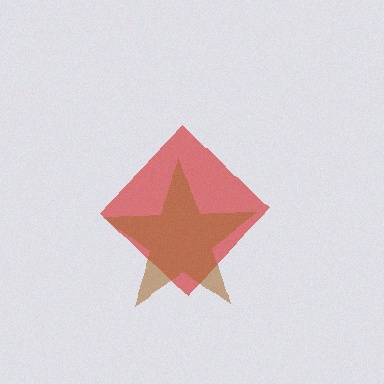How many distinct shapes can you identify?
There are 2 distinct shapes: a red diamond, a brown star.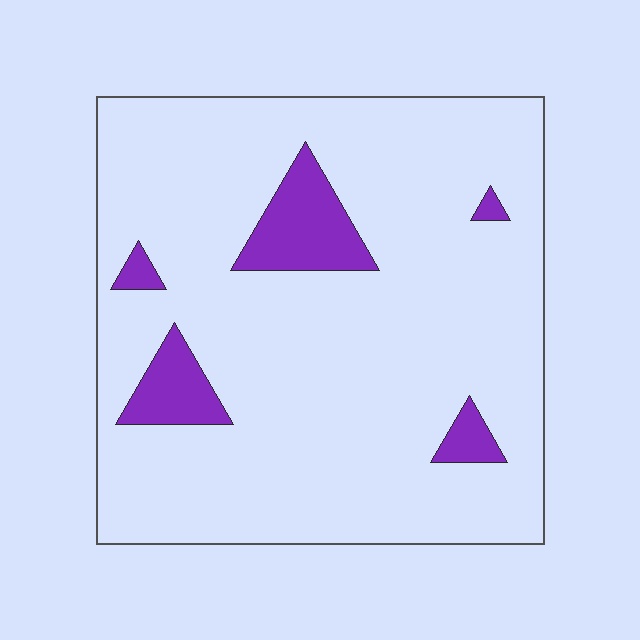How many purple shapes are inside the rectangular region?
5.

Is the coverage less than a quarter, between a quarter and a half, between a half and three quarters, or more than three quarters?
Less than a quarter.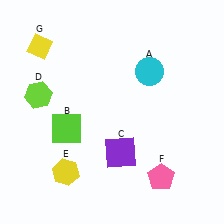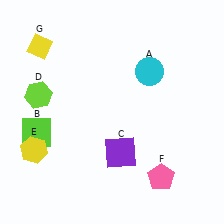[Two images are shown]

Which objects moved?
The objects that moved are: the lime square (B), the yellow hexagon (E).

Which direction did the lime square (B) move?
The lime square (B) moved left.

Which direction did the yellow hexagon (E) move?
The yellow hexagon (E) moved left.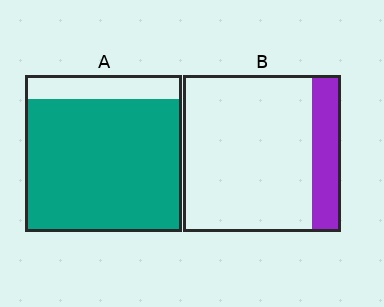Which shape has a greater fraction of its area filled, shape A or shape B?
Shape A.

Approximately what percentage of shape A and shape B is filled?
A is approximately 85% and B is approximately 20%.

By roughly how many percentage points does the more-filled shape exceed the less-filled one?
By roughly 65 percentage points (A over B).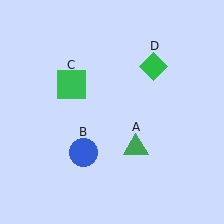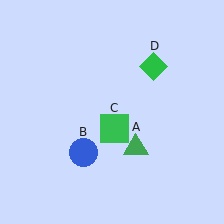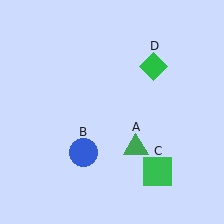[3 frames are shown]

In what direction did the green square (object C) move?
The green square (object C) moved down and to the right.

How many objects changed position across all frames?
1 object changed position: green square (object C).